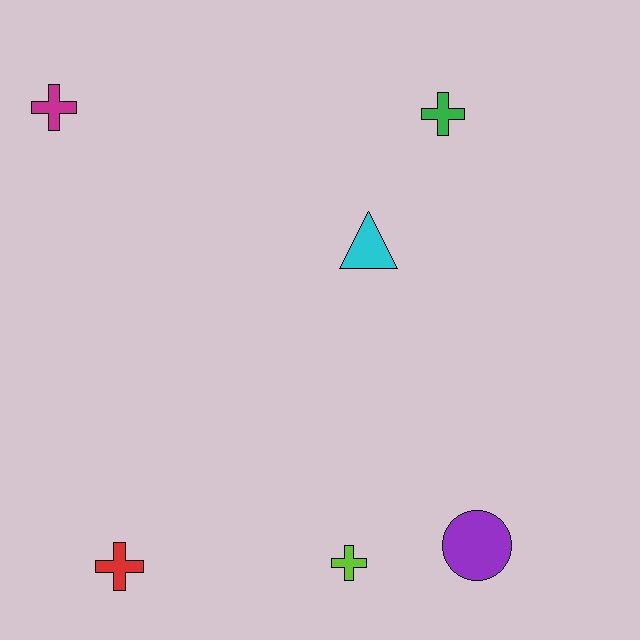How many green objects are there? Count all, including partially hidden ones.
There is 1 green object.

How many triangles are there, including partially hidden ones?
There is 1 triangle.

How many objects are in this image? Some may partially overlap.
There are 6 objects.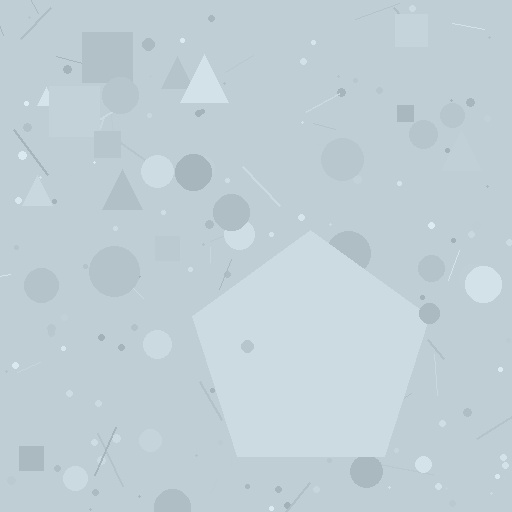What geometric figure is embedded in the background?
A pentagon is embedded in the background.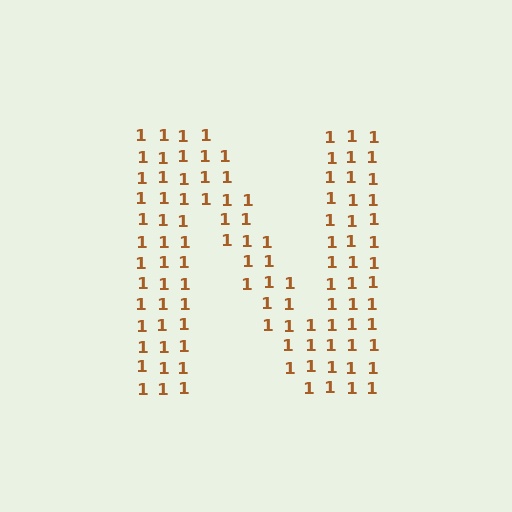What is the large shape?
The large shape is the letter N.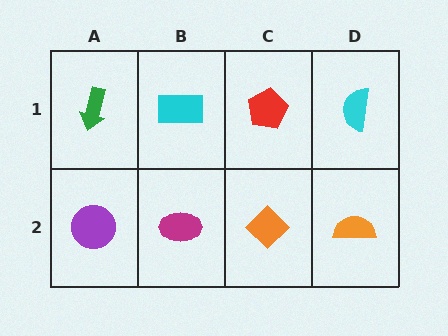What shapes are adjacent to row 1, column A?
A purple circle (row 2, column A), a cyan rectangle (row 1, column B).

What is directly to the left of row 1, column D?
A red pentagon.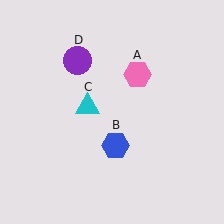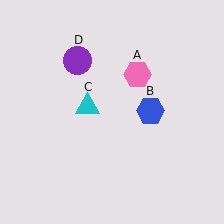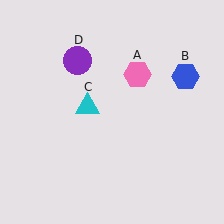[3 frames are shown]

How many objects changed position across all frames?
1 object changed position: blue hexagon (object B).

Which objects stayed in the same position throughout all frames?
Pink hexagon (object A) and cyan triangle (object C) and purple circle (object D) remained stationary.